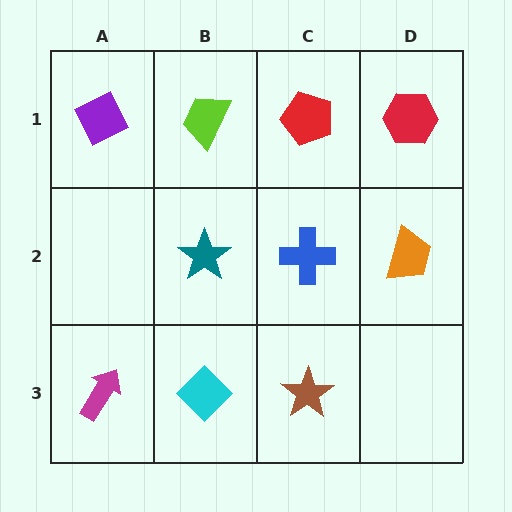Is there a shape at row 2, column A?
No, that cell is empty.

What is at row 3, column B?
A cyan diamond.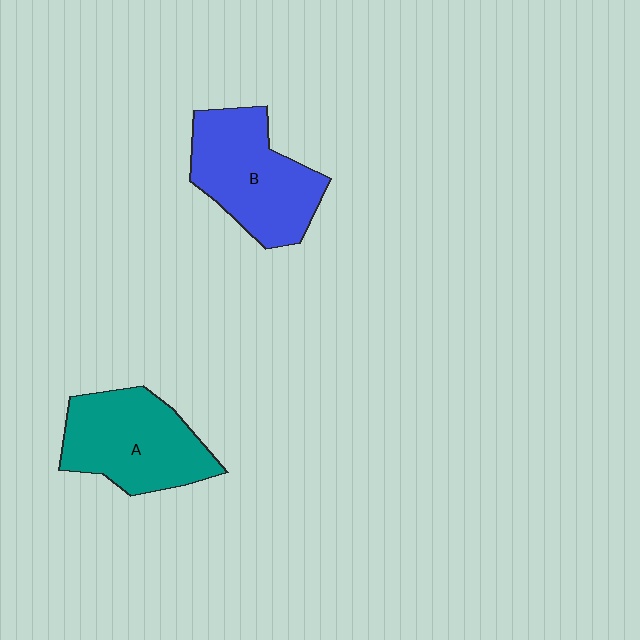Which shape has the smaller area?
Shape A (teal).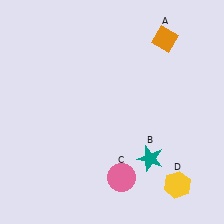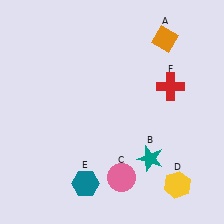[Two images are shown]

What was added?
A teal hexagon (E), a red cross (F) were added in Image 2.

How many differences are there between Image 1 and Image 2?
There are 2 differences between the two images.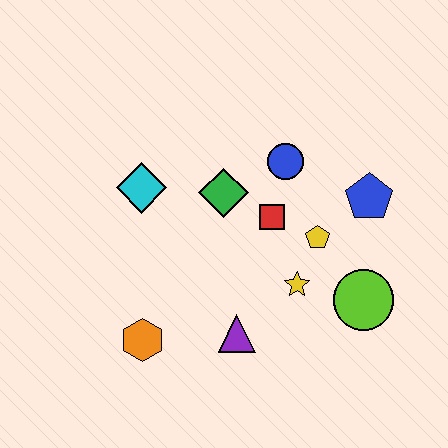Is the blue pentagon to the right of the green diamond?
Yes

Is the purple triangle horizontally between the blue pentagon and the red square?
No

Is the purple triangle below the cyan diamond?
Yes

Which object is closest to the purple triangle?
The yellow star is closest to the purple triangle.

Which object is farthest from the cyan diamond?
The lime circle is farthest from the cyan diamond.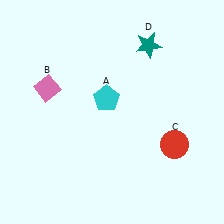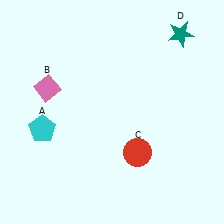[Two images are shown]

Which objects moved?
The objects that moved are: the cyan pentagon (A), the red circle (C), the teal star (D).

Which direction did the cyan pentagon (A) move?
The cyan pentagon (A) moved left.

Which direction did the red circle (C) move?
The red circle (C) moved left.